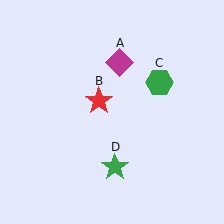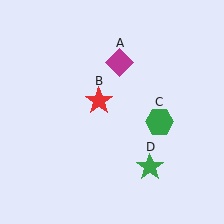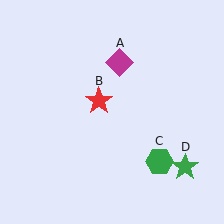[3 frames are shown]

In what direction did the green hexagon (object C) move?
The green hexagon (object C) moved down.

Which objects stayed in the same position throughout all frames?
Magenta diamond (object A) and red star (object B) remained stationary.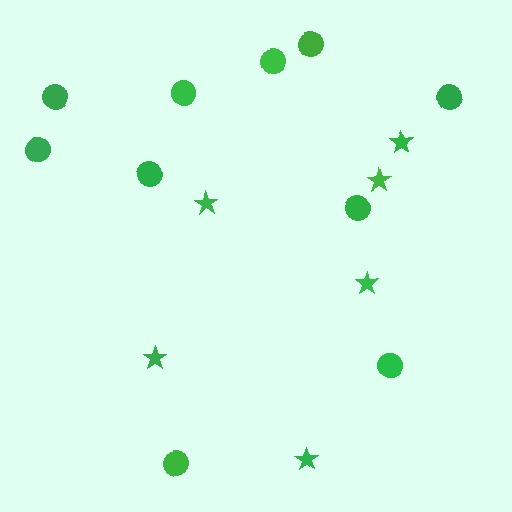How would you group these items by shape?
There are 2 groups: one group of circles (10) and one group of stars (6).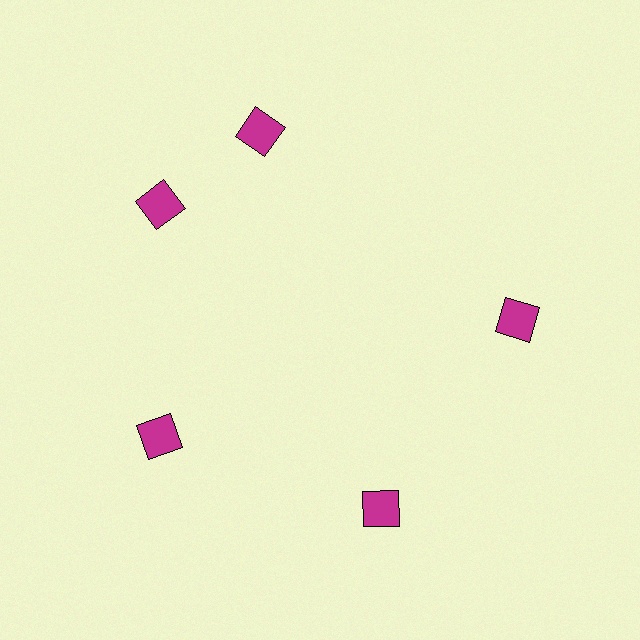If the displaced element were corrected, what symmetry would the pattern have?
It would have 5-fold rotational symmetry — the pattern would map onto itself every 72 degrees.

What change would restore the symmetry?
The symmetry would be restored by rotating it back into even spacing with its neighbors so that all 5 squares sit at equal angles and equal distance from the center.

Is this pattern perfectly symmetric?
No. The 5 magenta squares are arranged in a ring, but one element near the 1 o'clock position is rotated out of alignment along the ring, breaking the 5-fold rotational symmetry.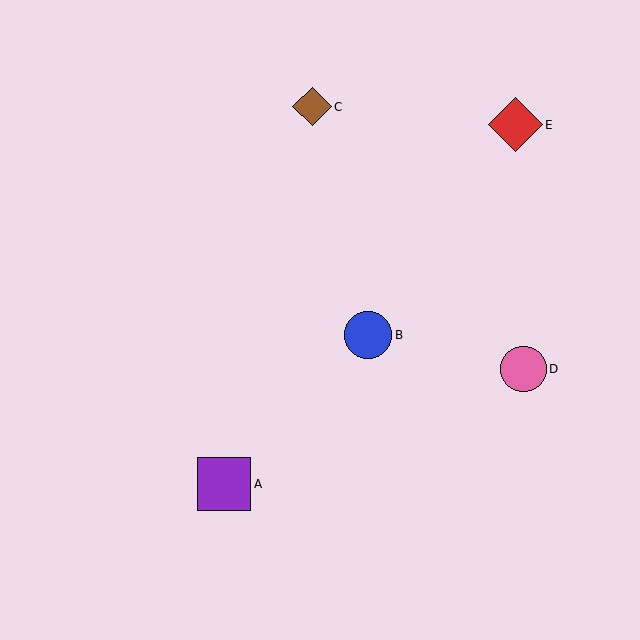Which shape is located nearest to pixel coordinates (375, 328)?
The blue circle (labeled B) at (368, 335) is nearest to that location.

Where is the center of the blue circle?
The center of the blue circle is at (368, 335).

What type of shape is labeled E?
Shape E is a red diamond.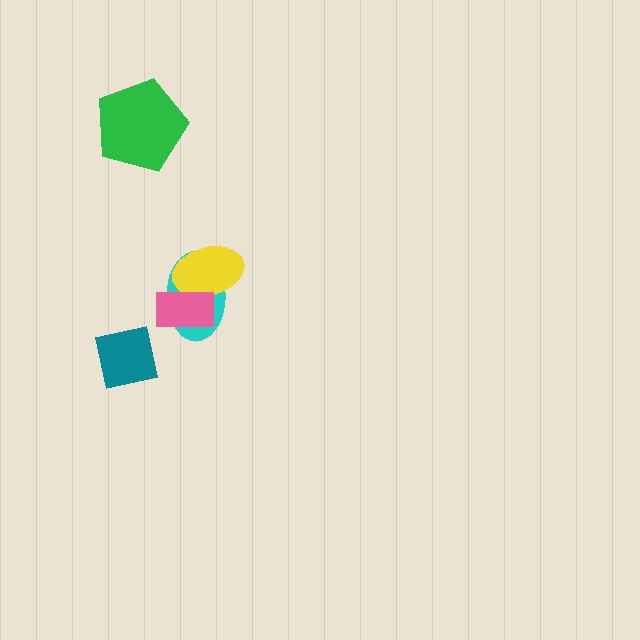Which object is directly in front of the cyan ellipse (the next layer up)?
The yellow ellipse is directly in front of the cyan ellipse.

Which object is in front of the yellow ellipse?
The pink rectangle is in front of the yellow ellipse.